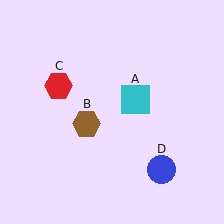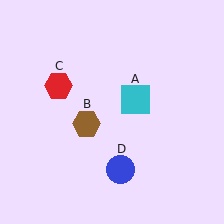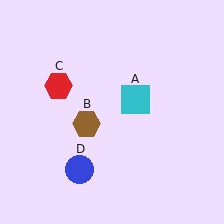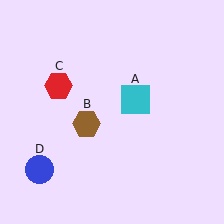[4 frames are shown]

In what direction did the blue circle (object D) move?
The blue circle (object D) moved left.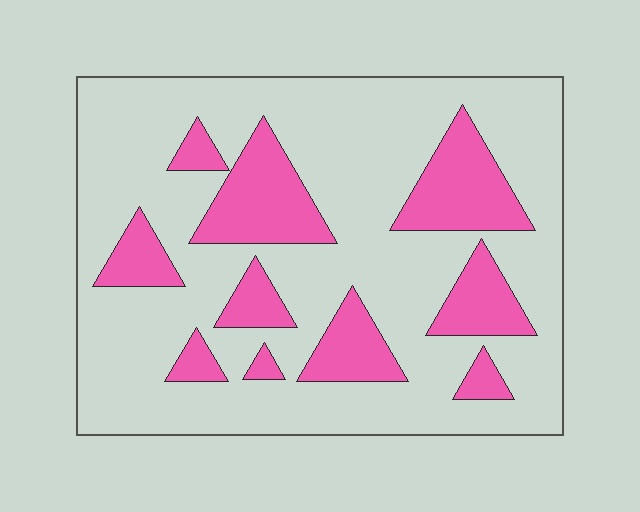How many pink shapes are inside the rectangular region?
10.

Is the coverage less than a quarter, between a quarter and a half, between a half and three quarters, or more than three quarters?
Less than a quarter.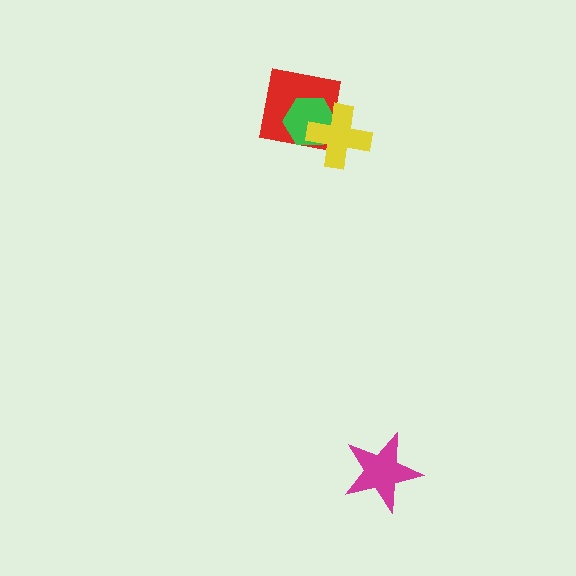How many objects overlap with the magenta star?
0 objects overlap with the magenta star.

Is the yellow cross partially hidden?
No, no other shape covers it.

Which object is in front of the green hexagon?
The yellow cross is in front of the green hexagon.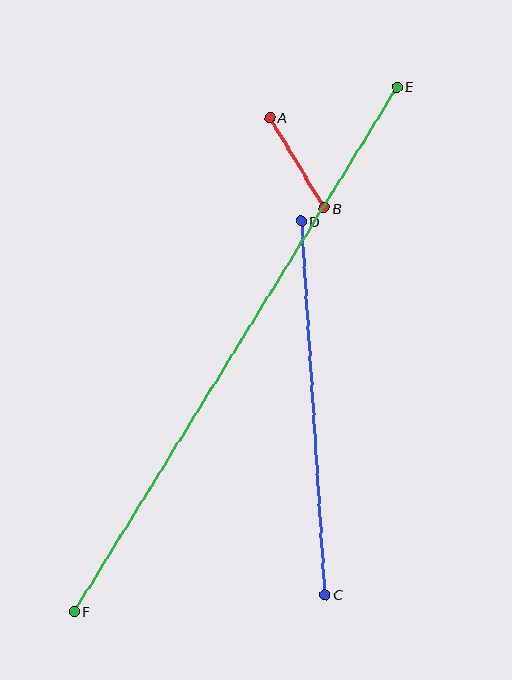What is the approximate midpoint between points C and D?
The midpoint is at approximately (313, 408) pixels.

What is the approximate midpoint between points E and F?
The midpoint is at approximately (235, 349) pixels.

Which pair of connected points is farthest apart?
Points E and F are farthest apart.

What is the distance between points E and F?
The distance is approximately 616 pixels.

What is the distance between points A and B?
The distance is approximately 106 pixels.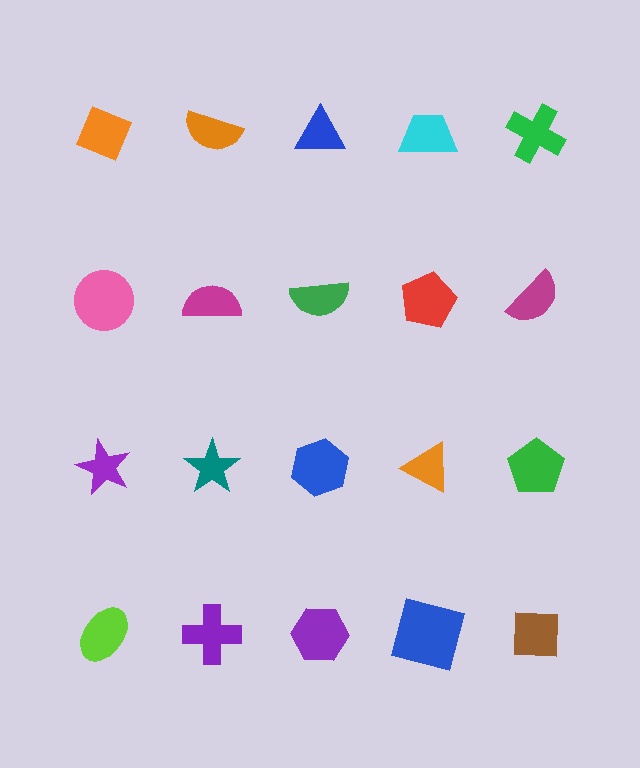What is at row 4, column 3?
A purple hexagon.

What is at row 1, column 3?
A blue triangle.